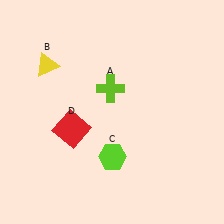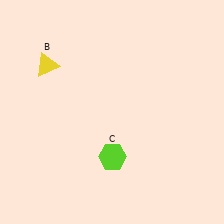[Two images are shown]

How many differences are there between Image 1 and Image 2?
There are 2 differences between the two images.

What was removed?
The lime cross (A), the red square (D) were removed in Image 2.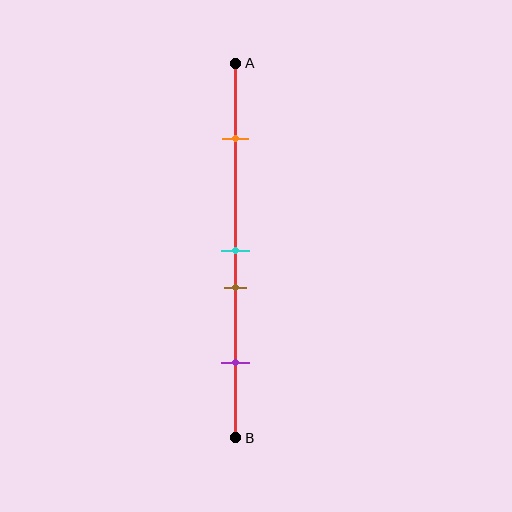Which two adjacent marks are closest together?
The cyan and brown marks are the closest adjacent pair.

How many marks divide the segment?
There are 4 marks dividing the segment.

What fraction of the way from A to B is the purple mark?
The purple mark is approximately 80% (0.8) of the way from A to B.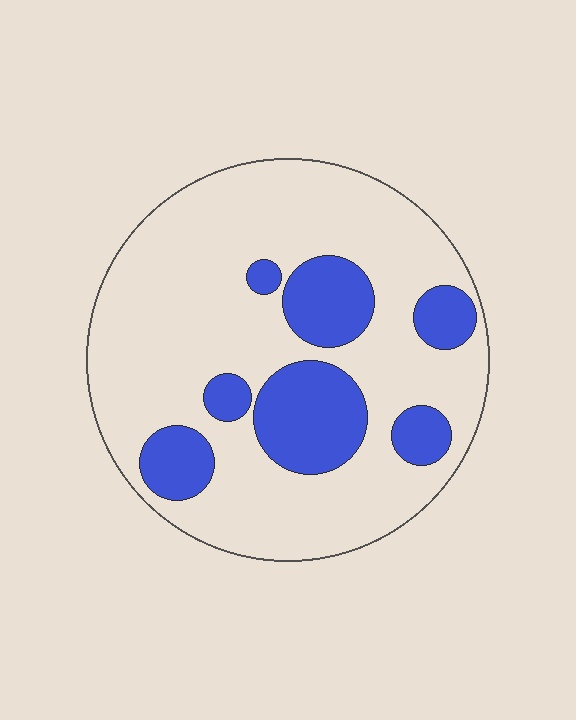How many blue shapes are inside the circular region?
7.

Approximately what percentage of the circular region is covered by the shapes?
Approximately 25%.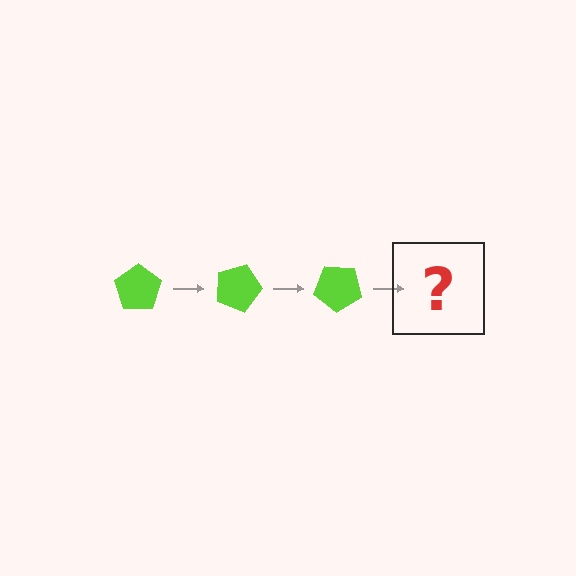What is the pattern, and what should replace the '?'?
The pattern is that the pentagon rotates 20 degrees each step. The '?' should be a lime pentagon rotated 60 degrees.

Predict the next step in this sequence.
The next step is a lime pentagon rotated 60 degrees.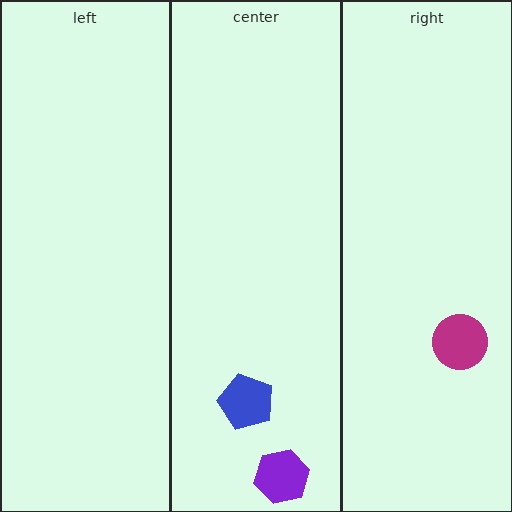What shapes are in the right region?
The magenta circle.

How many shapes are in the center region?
2.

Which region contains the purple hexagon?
The center region.